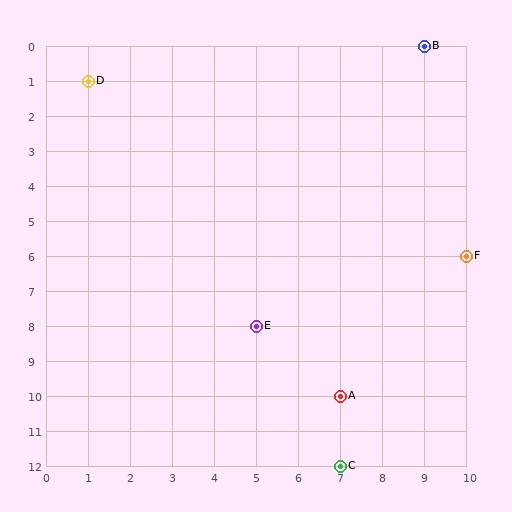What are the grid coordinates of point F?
Point F is at grid coordinates (10, 6).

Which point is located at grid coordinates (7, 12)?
Point C is at (7, 12).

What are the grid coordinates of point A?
Point A is at grid coordinates (7, 10).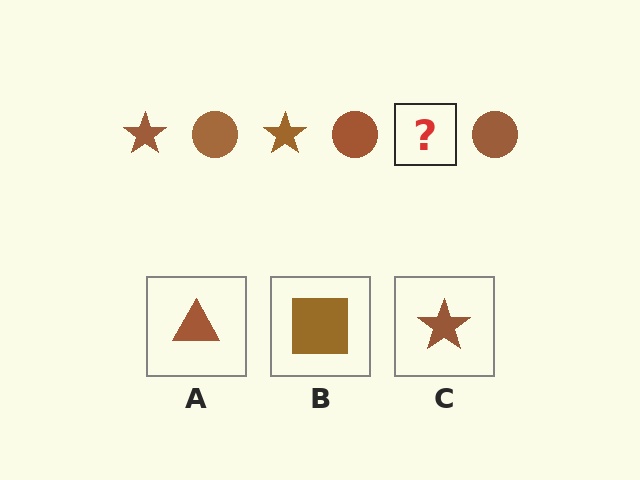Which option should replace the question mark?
Option C.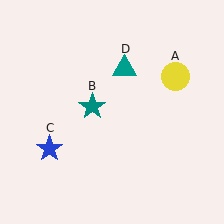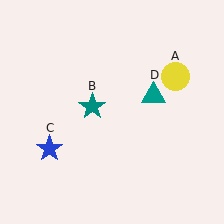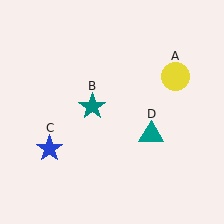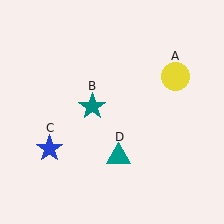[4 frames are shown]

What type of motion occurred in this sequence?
The teal triangle (object D) rotated clockwise around the center of the scene.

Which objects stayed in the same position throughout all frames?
Yellow circle (object A) and teal star (object B) and blue star (object C) remained stationary.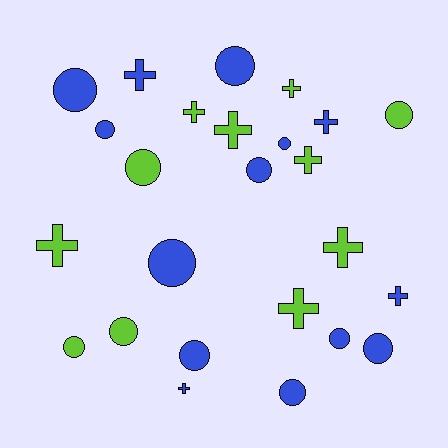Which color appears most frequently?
Blue, with 14 objects.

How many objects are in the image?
There are 25 objects.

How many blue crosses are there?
There are 4 blue crosses.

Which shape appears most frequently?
Circle, with 14 objects.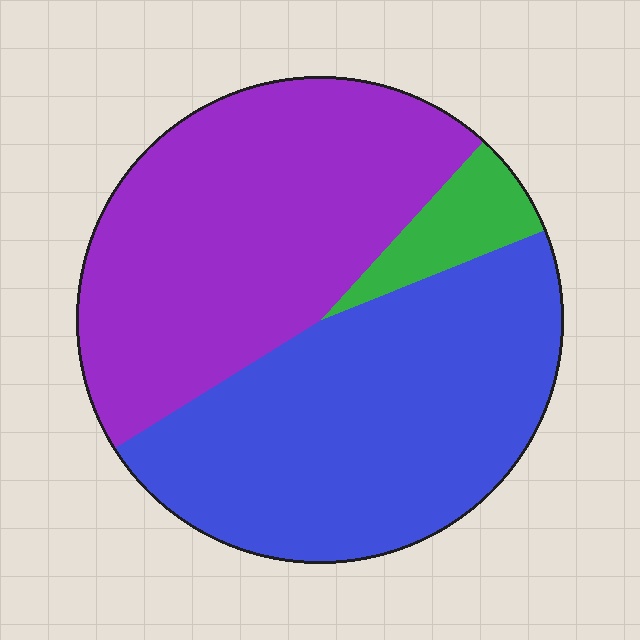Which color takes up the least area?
Green, at roughly 5%.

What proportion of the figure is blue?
Blue takes up about one half (1/2) of the figure.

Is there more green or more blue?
Blue.